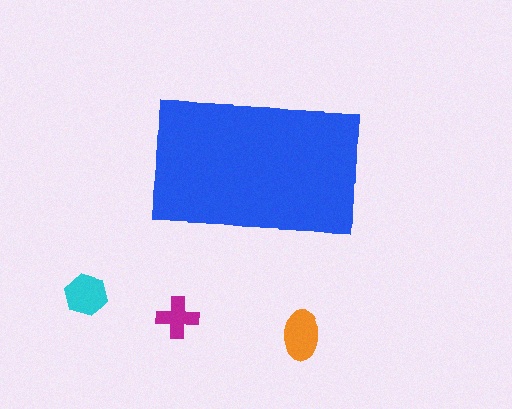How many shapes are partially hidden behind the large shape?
0 shapes are partially hidden.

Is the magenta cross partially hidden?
No, the magenta cross is fully visible.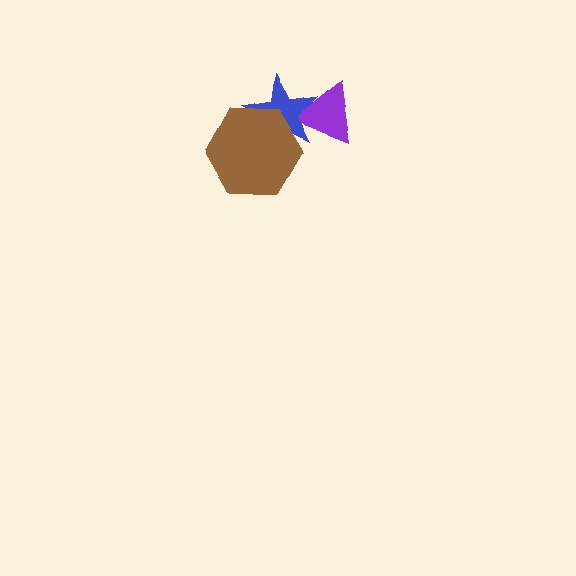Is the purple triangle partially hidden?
Yes, it is partially covered by another shape.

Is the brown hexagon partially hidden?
No, no other shape covers it.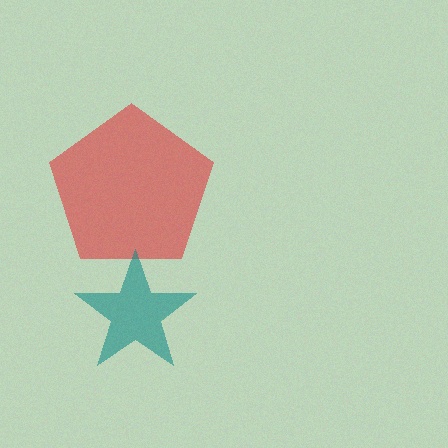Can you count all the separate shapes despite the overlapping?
Yes, there are 2 separate shapes.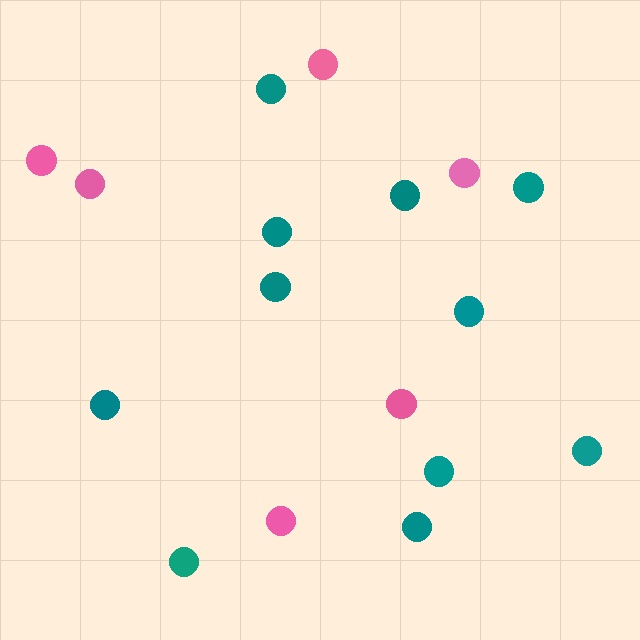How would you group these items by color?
There are 2 groups: one group of pink circles (6) and one group of teal circles (11).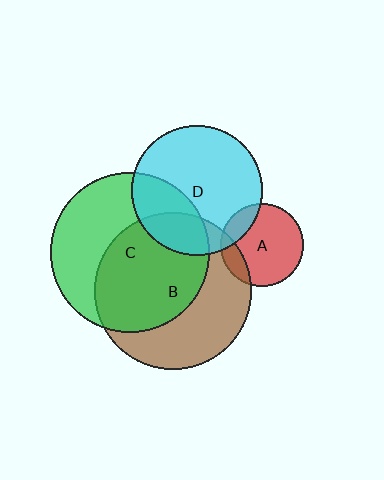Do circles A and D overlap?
Yes.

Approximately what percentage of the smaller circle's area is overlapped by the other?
Approximately 15%.